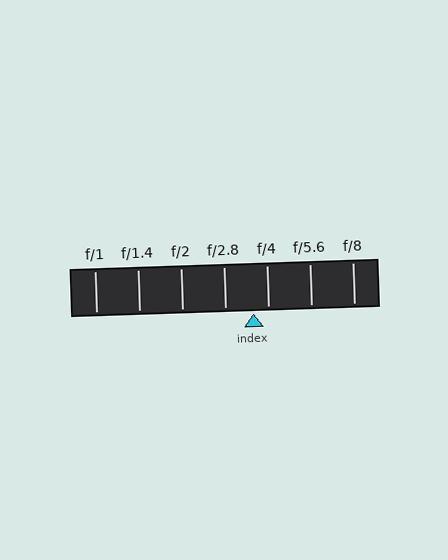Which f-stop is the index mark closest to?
The index mark is closest to f/4.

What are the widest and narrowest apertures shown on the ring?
The widest aperture shown is f/1 and the narrowest is f/8.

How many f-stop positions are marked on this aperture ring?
There are 7 f-stop positions marked.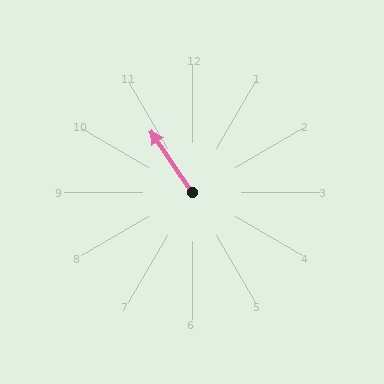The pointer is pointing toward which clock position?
Roughly 11 o'clock.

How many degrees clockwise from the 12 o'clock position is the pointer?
Approximately 326 degrees.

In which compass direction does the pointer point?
Northwest.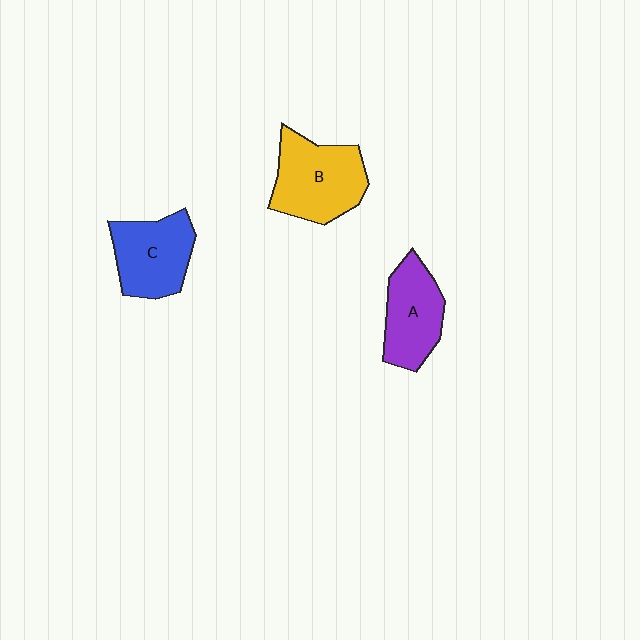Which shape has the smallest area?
Shape A (purple).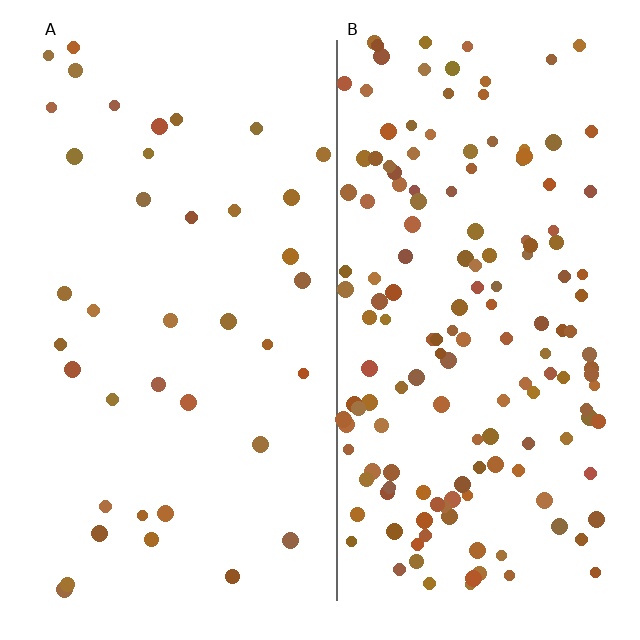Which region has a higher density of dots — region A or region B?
B (the right).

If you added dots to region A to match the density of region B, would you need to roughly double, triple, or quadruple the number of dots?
Approximately quadruple.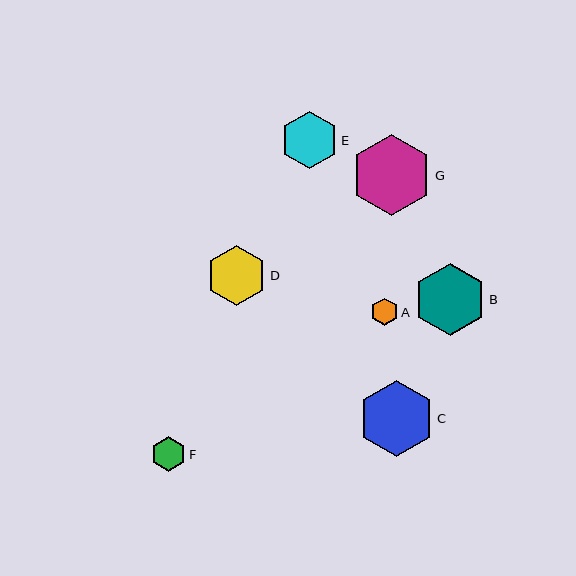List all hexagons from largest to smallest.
From largest to smallest: G, C, B, D, E, F, A.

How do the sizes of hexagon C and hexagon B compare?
Hexagon C and hexagon B are approximately the same size.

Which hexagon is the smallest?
Hexagon A is the smallest with a size of approximately 27 pixels.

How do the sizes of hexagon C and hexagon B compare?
Hexagon C and hexagon B are approximately the same size.